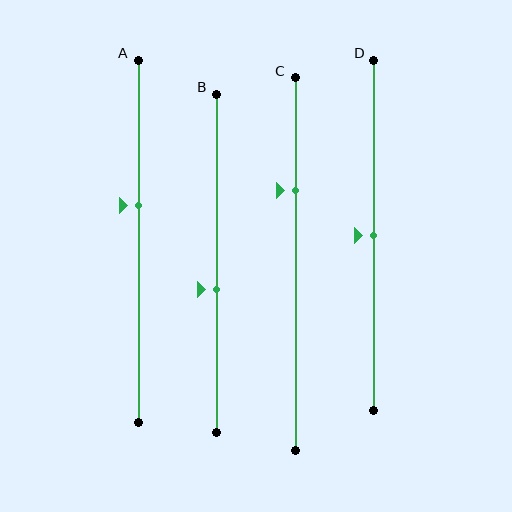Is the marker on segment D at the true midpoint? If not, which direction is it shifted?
Yes, the marker on segment D is at the true midpoint.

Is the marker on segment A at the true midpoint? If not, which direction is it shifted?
No, the marker on segment A is shifted upward by about 10% of the segment length.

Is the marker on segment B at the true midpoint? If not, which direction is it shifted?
No, the marker on segment B is shifted downward by about 8% of the segment length.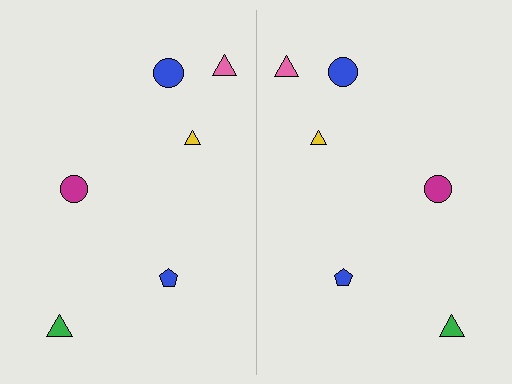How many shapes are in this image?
There are 12 shapes in this image.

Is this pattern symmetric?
Yes, this pattern has bilateral (reflection) symmetry.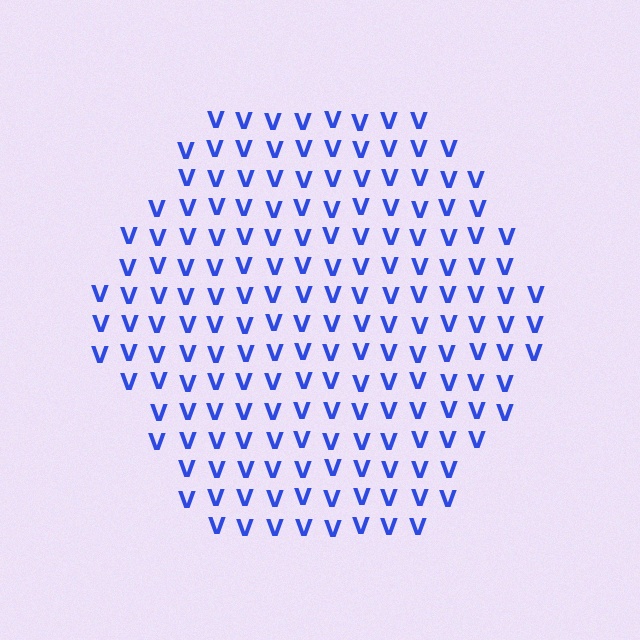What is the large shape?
The large shape is a hexagon.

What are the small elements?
The small elements are letter V's.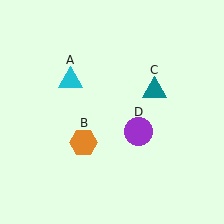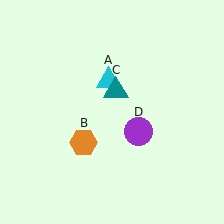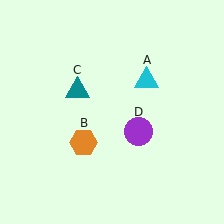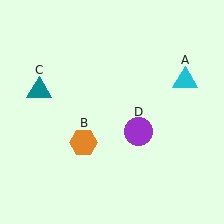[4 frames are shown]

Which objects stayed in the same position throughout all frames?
Orange hexagon (object B) and purple circle (object D) remained stationary.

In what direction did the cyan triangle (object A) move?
The cyan triangle (object A) moved right.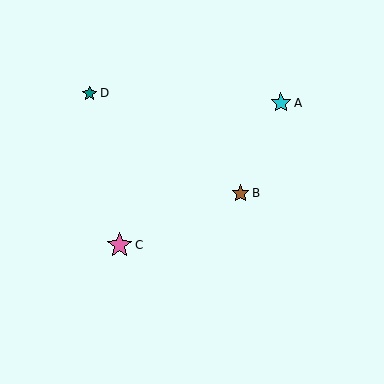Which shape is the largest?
The pink star (labeled C) is the largest.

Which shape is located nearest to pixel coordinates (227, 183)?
The brown star (labeled B) at (241, 193) is nearest to that location.